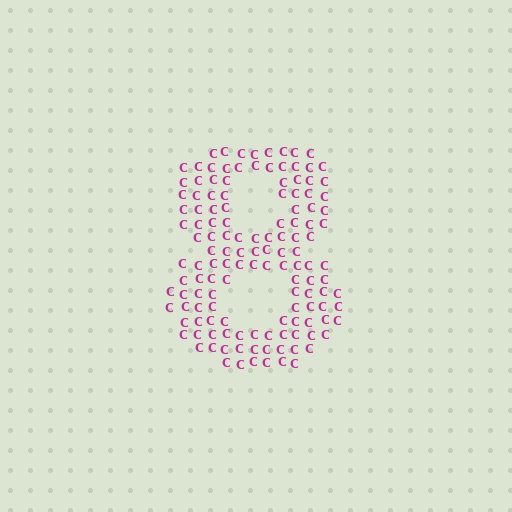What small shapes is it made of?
It is made of small letter C's.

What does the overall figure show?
The overall figure shows the digit 8.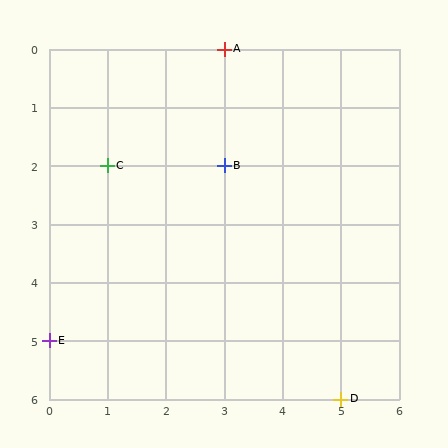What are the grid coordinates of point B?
Point B is at grid coordinates (3, 2).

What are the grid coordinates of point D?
Point D is at grid coordinates (5, 6).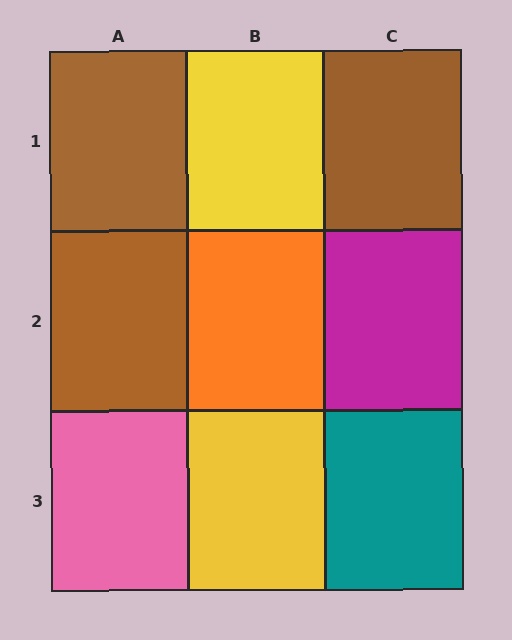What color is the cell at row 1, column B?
Yellow.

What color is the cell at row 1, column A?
Brown.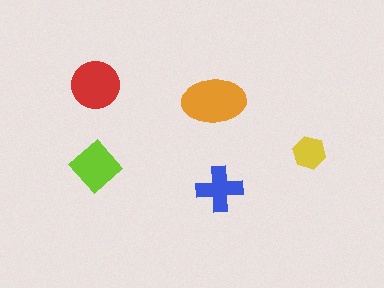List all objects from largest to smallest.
The orange ellipse, the red circle, the lime diamond, the blue cross, the yellow hexagon.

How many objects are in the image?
There are 5 objects in the image.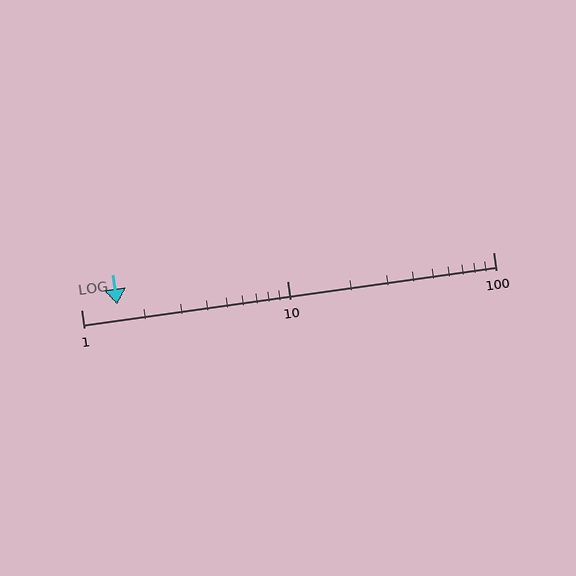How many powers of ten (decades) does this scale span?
The scale spans 2 decades, from 1 to 100.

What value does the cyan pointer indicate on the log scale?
The pointer indicates approximately 1.5.